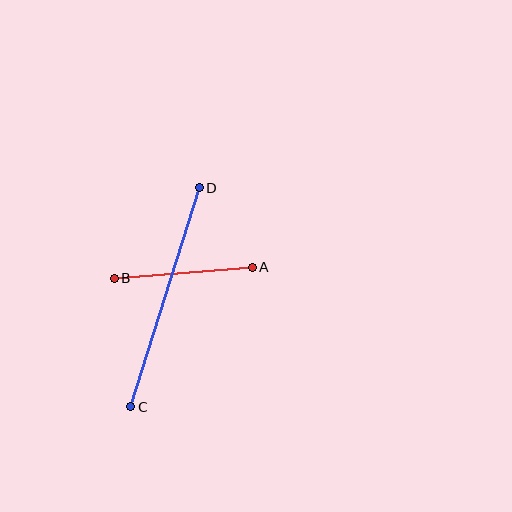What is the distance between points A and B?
The distance is approximately 139 pixels.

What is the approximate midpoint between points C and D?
The midpoint is at approximately (165, 297) pixels.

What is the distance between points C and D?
The distance is approximately 230 pixels.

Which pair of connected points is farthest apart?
Points C and D are farthest apart.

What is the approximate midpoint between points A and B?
The midpoint is at approximately (183, 273) pixels.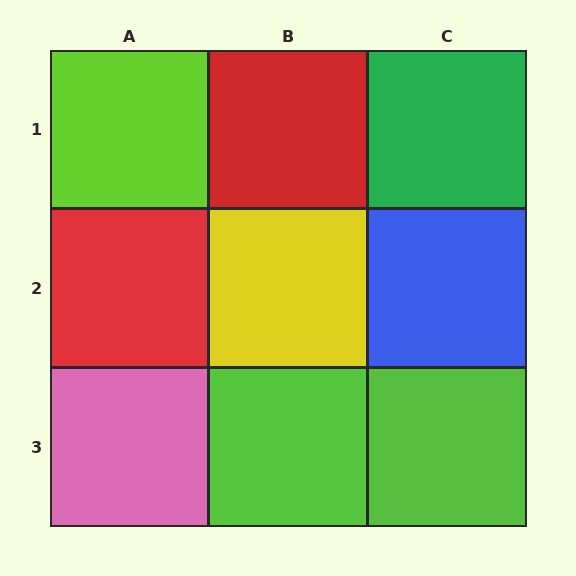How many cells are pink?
1 cell is pink.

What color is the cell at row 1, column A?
Lime.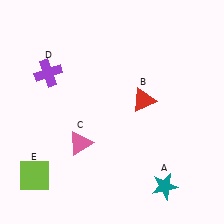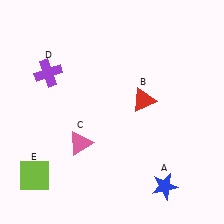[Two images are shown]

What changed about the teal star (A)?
In Image 1, A is teal. In Image 2, it changed to blue.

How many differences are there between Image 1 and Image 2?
There is 1 difference between the two images.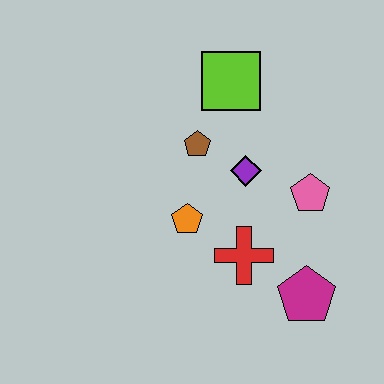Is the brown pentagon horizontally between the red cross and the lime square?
No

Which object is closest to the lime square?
The brown pentagon is closest to the lime square.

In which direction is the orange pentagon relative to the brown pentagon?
The orange pentagon is below the brown pentagon.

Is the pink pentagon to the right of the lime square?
Yes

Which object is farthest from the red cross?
The lime square is farthest from the red cross.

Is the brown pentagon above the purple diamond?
Yes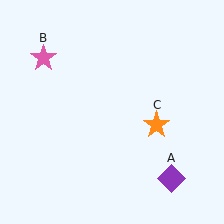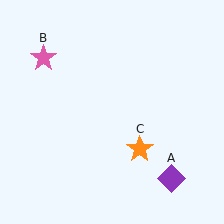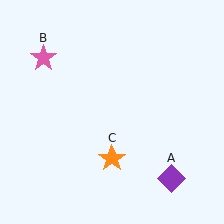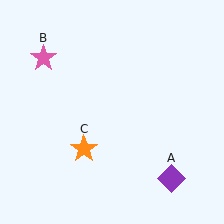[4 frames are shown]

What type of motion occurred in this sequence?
The orange star (object C) rotated clockwise around the center of the scene.